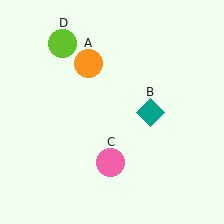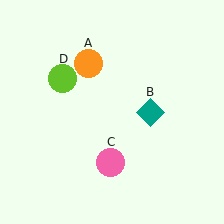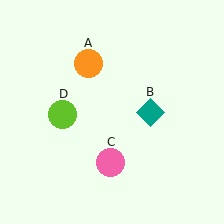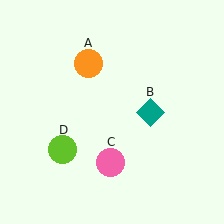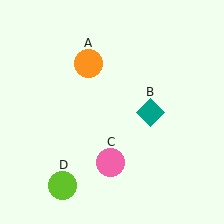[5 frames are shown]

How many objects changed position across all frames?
1 object changed position: lime circle (object D).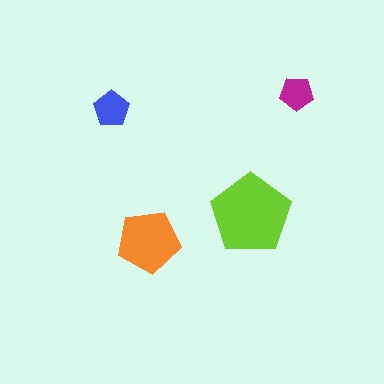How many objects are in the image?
There are 4 objects in the image.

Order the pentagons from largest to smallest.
the lime one, the orange one, the blue one, the magenta one.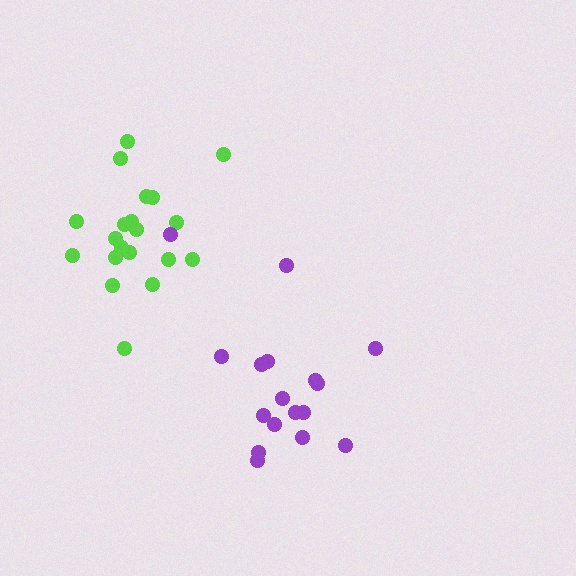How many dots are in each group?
Group 1: 20 dots, Group 2: 17 dots (37 total).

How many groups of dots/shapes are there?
There are 2 groups.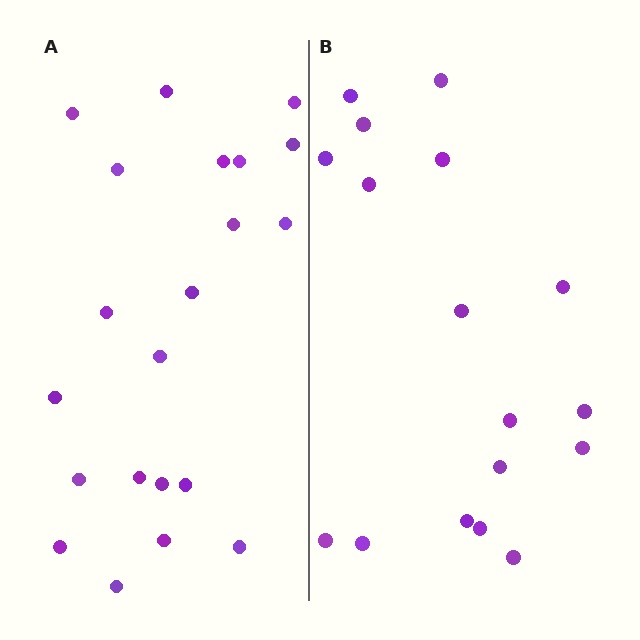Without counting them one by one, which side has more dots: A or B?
Region A (the left region) has more dots.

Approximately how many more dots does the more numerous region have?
Region A has about 4 more dots than region B.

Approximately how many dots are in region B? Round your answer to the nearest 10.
About 20 dots. (The exact count is 17, which rounds to 20.)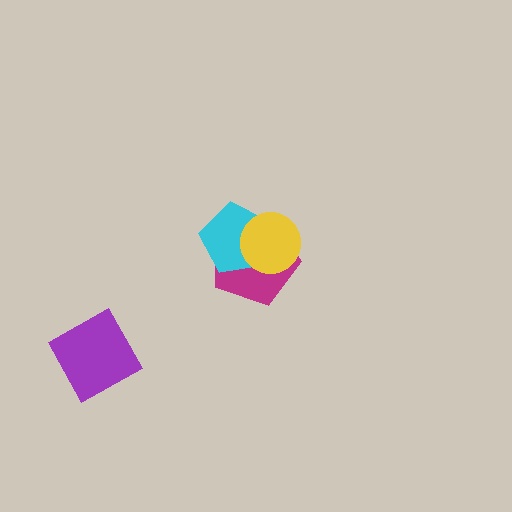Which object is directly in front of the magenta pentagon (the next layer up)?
The cyan pentagon is directly in front of the magenta pentagon.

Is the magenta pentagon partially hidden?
Yes, it is partially covered by another shape.